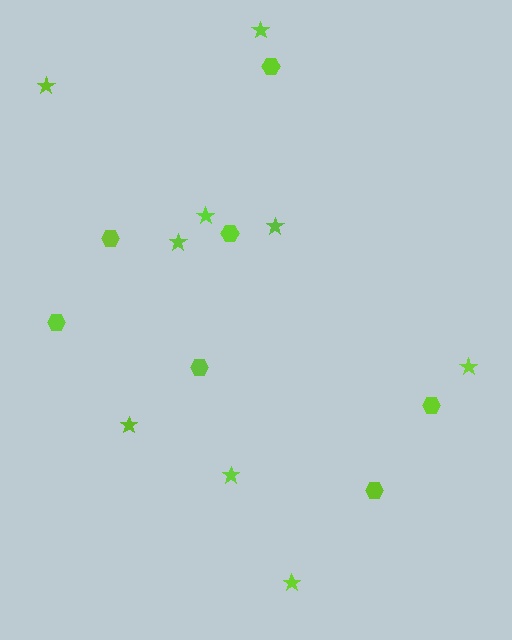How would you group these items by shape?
There are 2 groups: one group of hexagons (7) and one group of stars (9).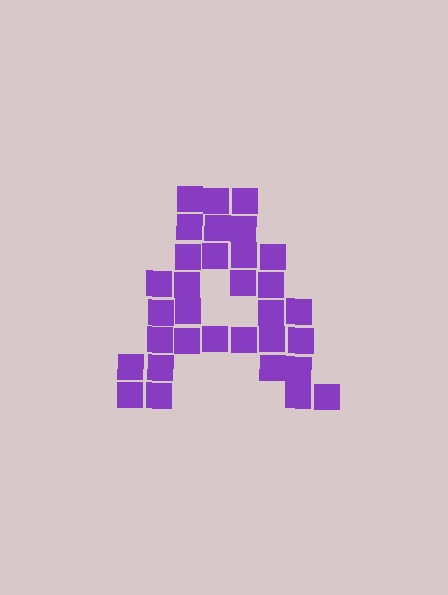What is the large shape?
The large shape is the letter A.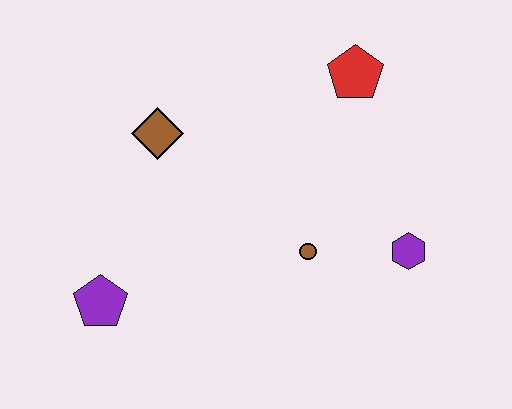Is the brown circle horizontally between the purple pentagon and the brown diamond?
No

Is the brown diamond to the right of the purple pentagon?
Yes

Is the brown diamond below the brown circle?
No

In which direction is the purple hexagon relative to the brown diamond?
The purple hexagon is to the right of the brown diamond.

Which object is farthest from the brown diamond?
The purple hexagon is farthest from the brown diamond.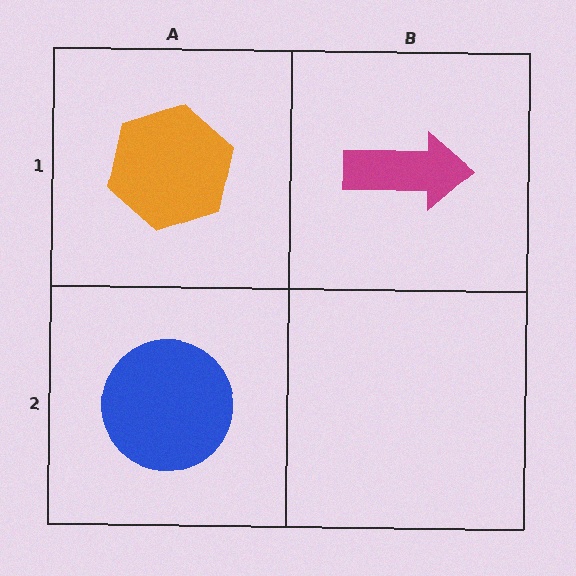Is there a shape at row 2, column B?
No, that cell is empty.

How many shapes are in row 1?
2 shapes.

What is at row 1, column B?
A magenta arrow.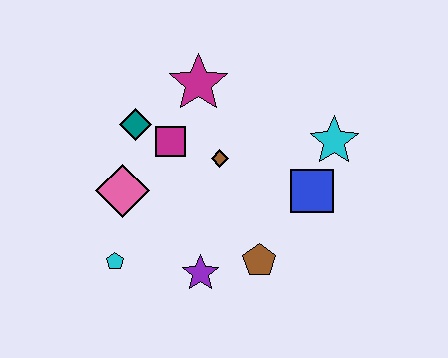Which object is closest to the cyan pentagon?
The pink diamond is closest to the cyan pentagon.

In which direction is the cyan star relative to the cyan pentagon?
The cyan star is to the right of the cyan pentagon.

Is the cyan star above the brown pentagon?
Yes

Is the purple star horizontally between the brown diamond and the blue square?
No